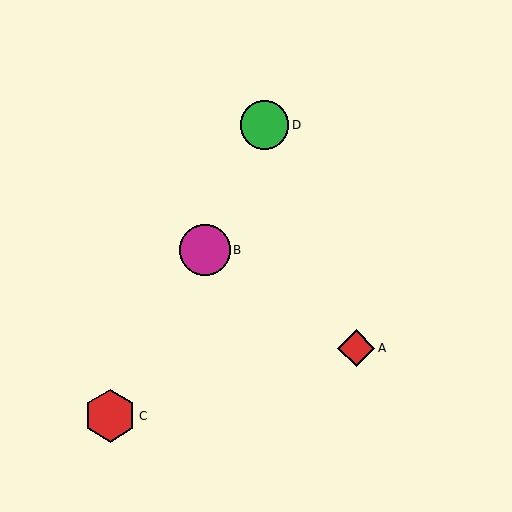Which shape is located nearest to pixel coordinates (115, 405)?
The red hexagon (labeled C) at (110, 416) is nearest to that location.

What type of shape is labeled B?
Shape B is a magenta circle.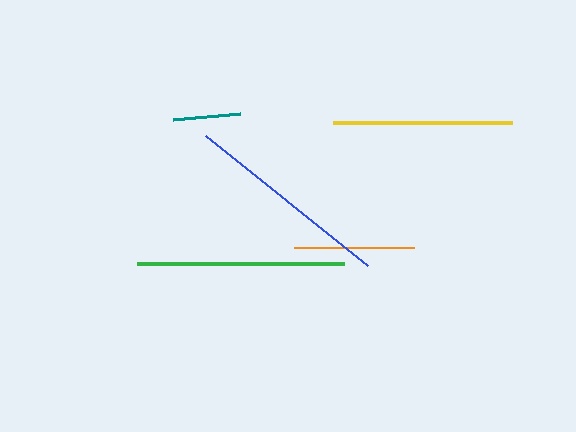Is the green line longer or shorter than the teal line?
The green line is longer than the teal line.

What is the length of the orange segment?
The orange segment is approximately 121 pixels long.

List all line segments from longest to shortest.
From longest to shortest: blue, green, yellow, orange, teal.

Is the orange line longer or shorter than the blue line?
The blue line is longer than the orange line.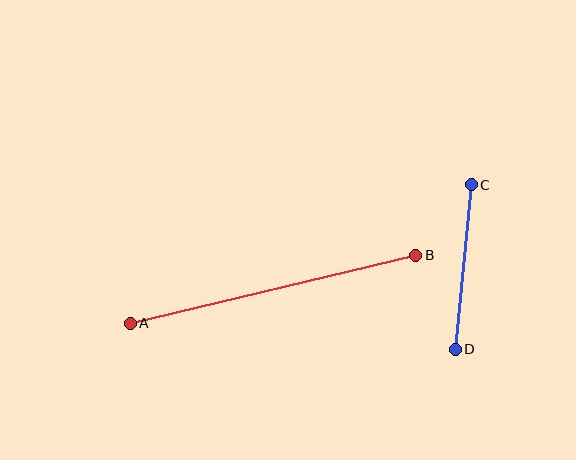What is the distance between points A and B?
The distance is approximately 293 pixels.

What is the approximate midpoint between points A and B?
The midpoint is at approximately (273, 289) pixels.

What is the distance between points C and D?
The distance is approximately 165 pixels.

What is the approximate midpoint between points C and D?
The midpoint is at approximately (463, 267) pixels.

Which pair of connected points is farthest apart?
Points A and B are farthest apart.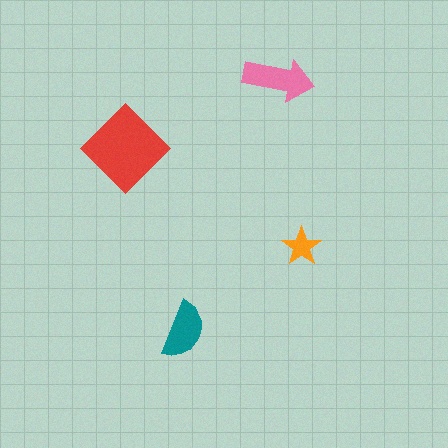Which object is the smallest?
The orange star.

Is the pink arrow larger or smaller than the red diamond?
Smaller.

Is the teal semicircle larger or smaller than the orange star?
Larger.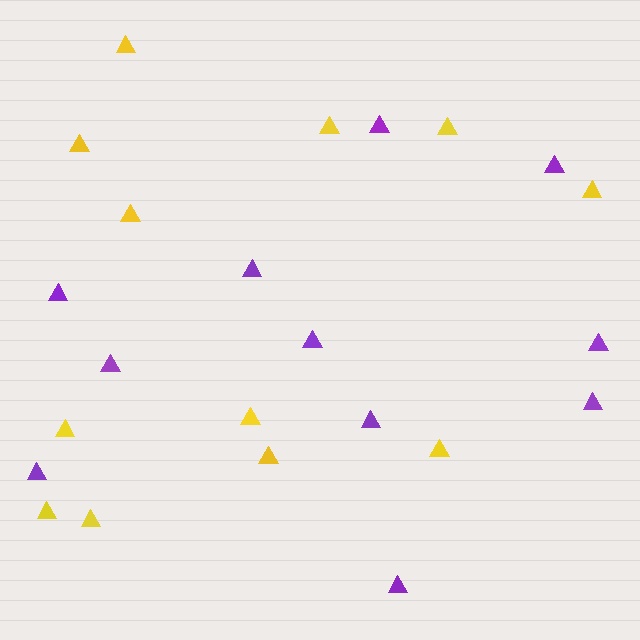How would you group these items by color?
There are 2 groups: one group of yellow triangles (12) and one group of purple triangles (11).